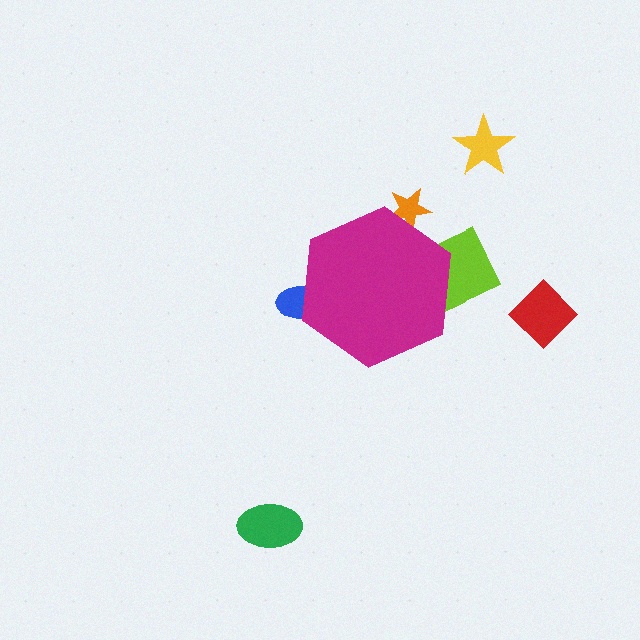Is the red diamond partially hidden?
No, the red diamond is fully visible.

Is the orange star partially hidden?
Yes, the orange star is partially hidden behind the magenta hexagon.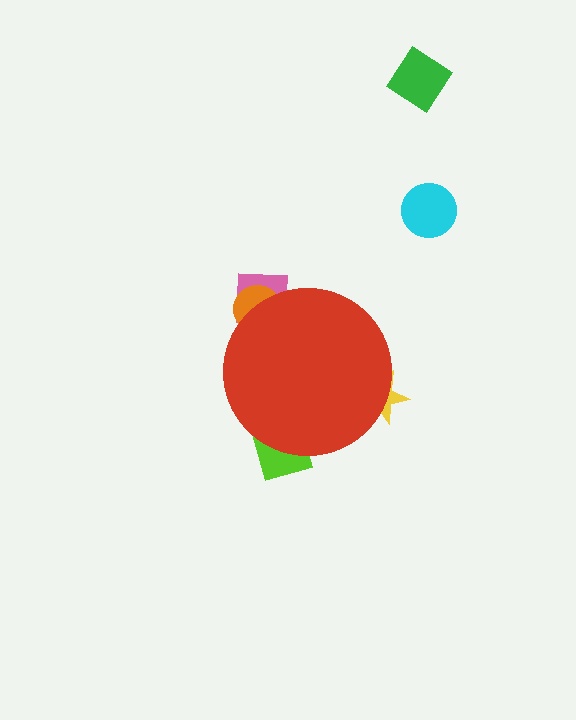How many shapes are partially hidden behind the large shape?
4 shapes are partially hidden.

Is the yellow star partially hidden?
Yes, the yellow star is partially hidden behind the red circle.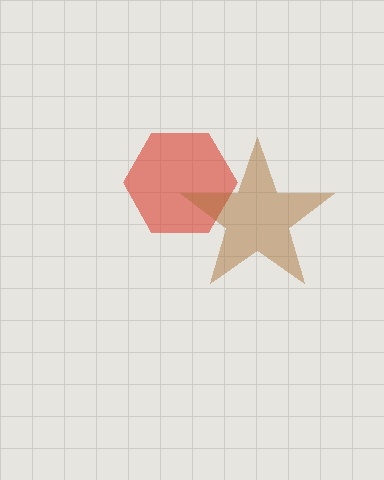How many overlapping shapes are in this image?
There are 2 overlapping shapes in the image.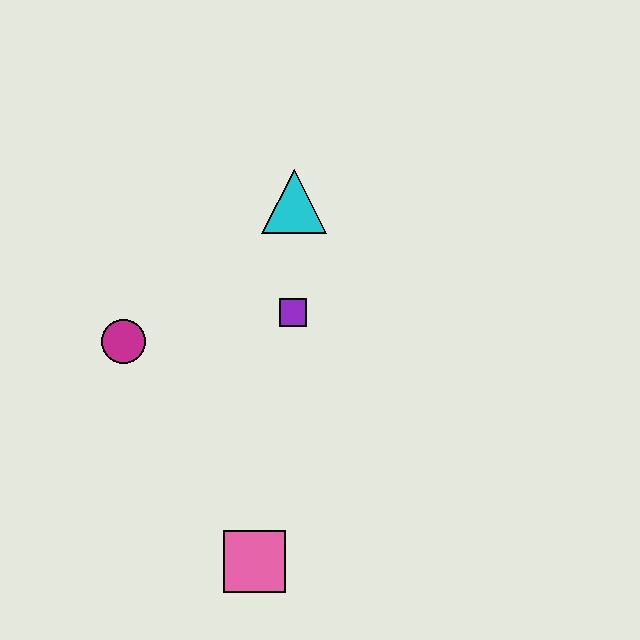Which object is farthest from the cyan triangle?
The pink square is farthest from the cyan triangle.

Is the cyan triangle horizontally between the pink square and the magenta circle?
No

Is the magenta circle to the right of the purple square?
No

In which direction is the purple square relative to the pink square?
The purple square is above the pink square.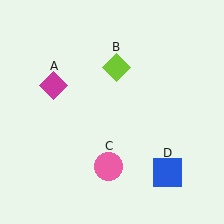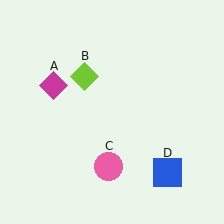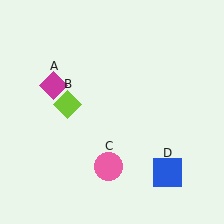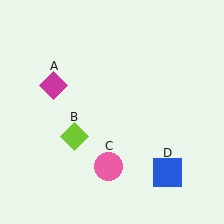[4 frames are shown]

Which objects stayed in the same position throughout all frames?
Magenta diamond (object A) and pink circle (object C) and blue square (object D) remained stationary.